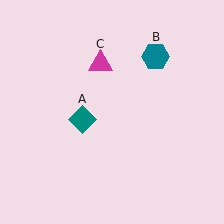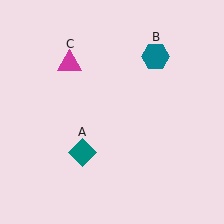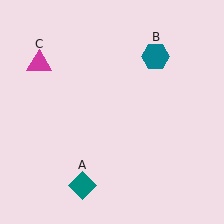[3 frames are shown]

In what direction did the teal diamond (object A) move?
The teal diamond (object A) moved down.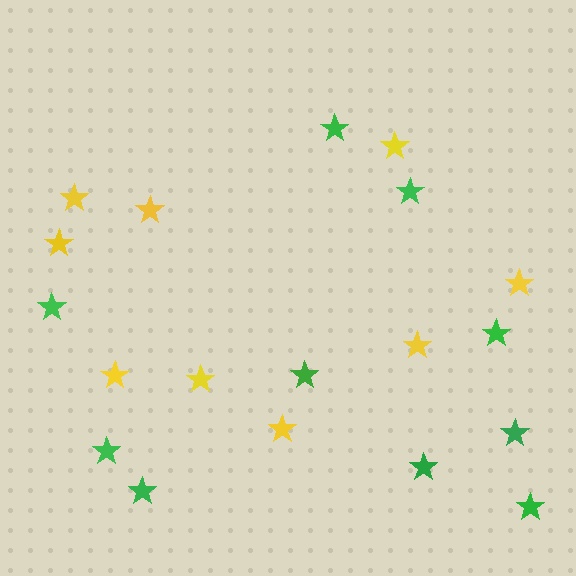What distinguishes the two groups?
There are 2 groups: one group of yellow stars (9) and one group of green stars (10).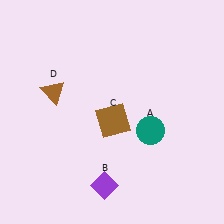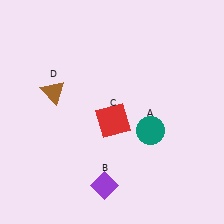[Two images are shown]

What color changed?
The square (C) changed from brown in Image 1 to red in Image 2.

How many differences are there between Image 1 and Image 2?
There is 1 difference between the two images.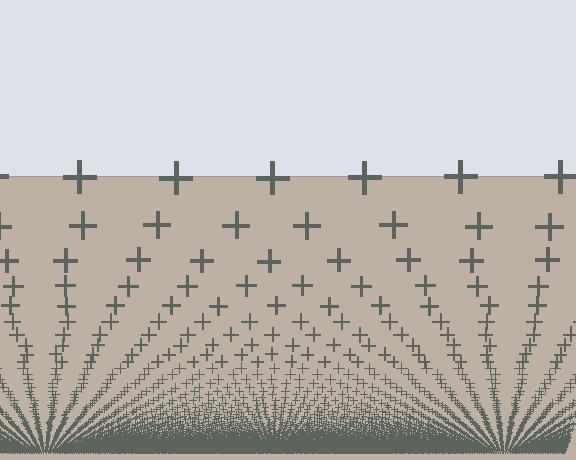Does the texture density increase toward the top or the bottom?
Density increases toward the bottom.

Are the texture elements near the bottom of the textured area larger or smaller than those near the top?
Smaller. The gradient is inverted — elements near the bottom are smaller and denser.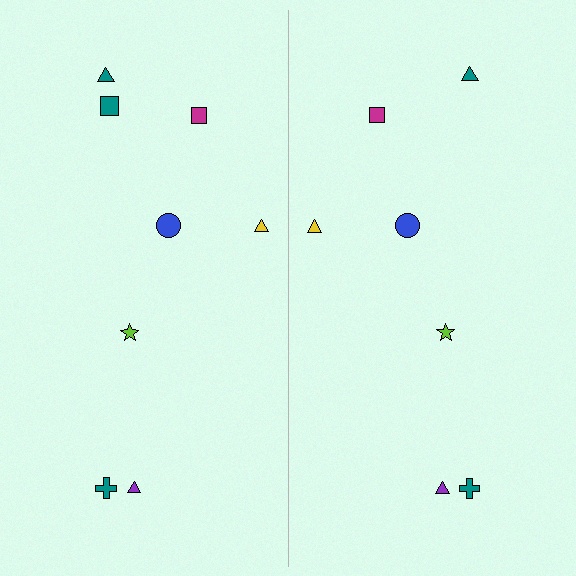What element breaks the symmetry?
A teal square is missing from the right side.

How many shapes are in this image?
There are 15 shapes in this image.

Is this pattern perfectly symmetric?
No, the pattern is not perfectly symmetric. A teal square is missing from the right side.